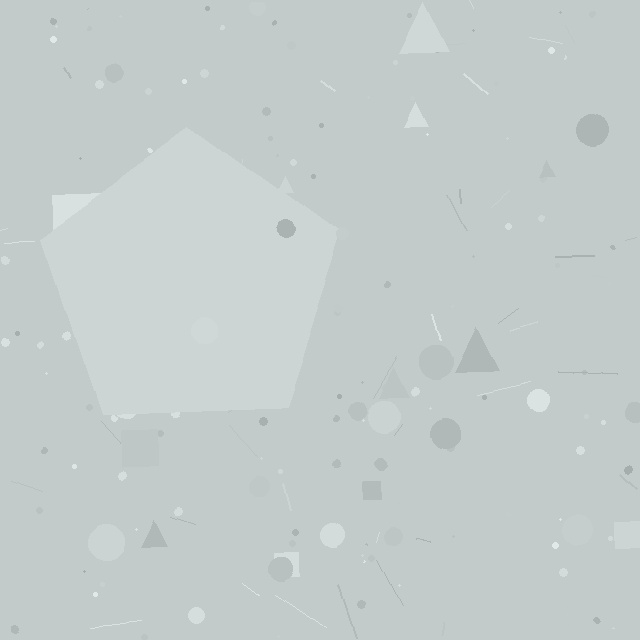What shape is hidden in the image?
A pentagon is hidden in the image.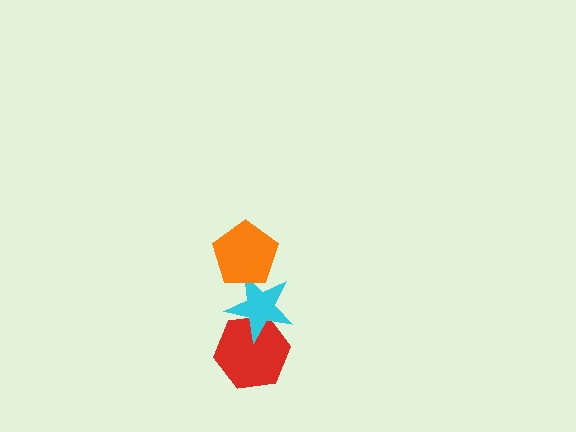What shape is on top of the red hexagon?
The cyan star is on top of the red hexagon.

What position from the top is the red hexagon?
The red hexagon is 3rd from the top.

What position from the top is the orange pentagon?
The orange pentagon is 1st from the top.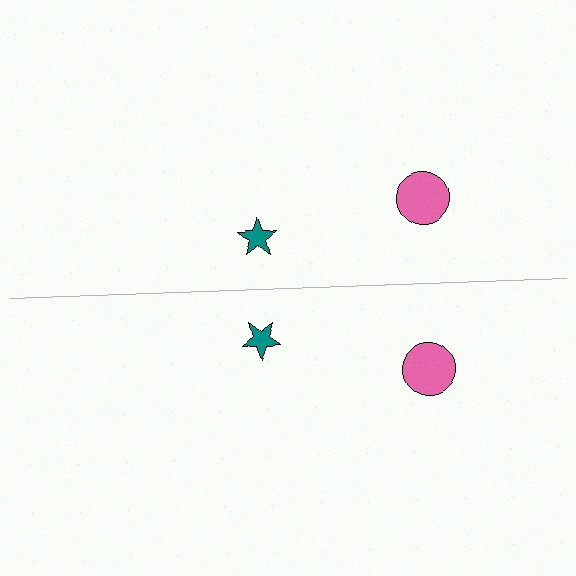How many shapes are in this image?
There are 4 shapes in this image.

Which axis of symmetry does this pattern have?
The pattern has a horizontal axis of symmetry running through the center of the image.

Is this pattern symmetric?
Yes, this pattern has bilateral (reflection) symmetry.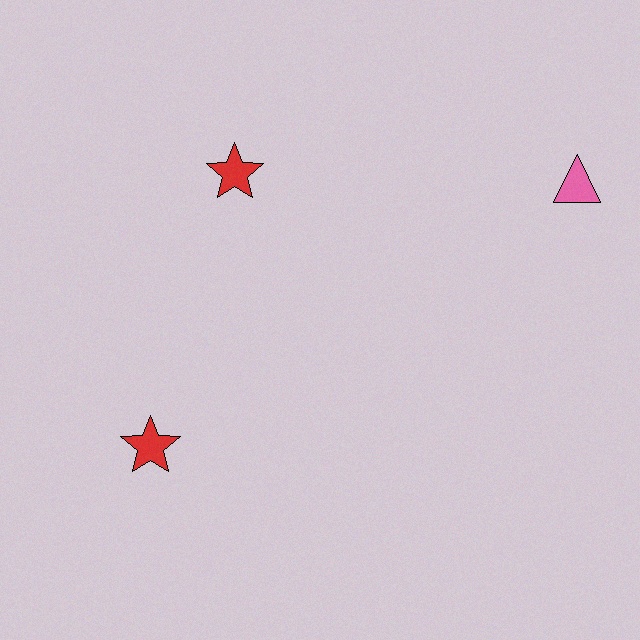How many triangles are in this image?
There is 1 triangle.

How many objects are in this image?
There are 3 objects.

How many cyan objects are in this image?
There are no cyan objects.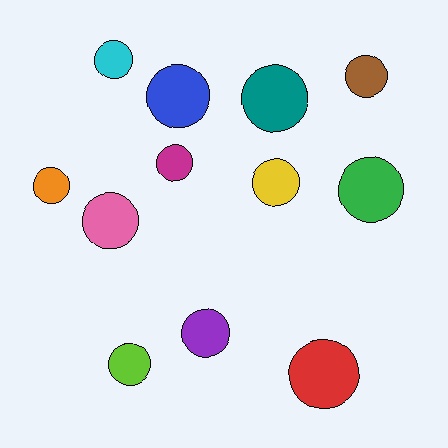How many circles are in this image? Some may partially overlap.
There are 12 circles.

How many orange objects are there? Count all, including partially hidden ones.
There is 1 orange object.